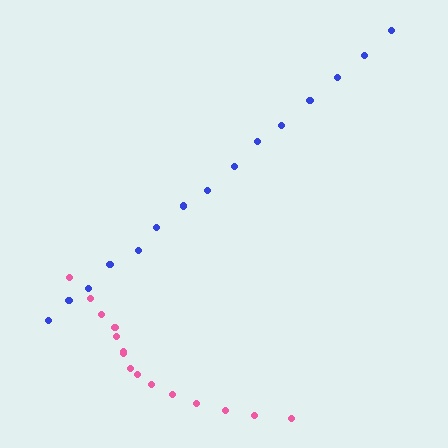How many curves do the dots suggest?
There are 2 distinct paths.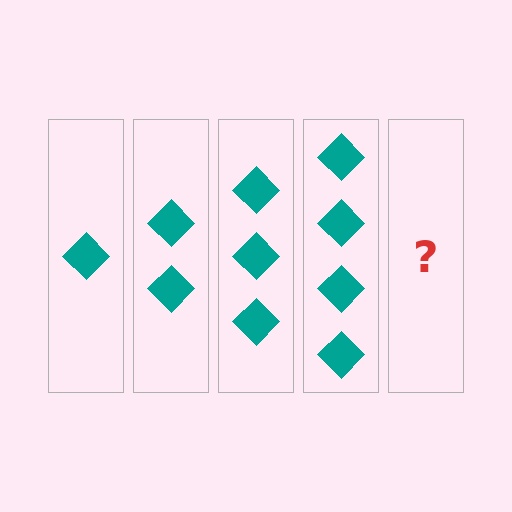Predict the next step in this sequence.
The next step is 5 diamonds.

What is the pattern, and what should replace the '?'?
The pattern is that each step adds one more diamond. The '?' should be 5 diamonds.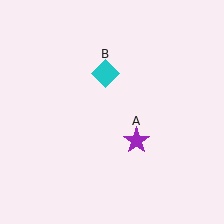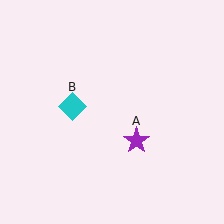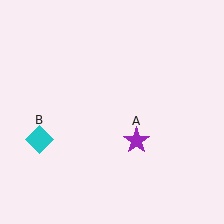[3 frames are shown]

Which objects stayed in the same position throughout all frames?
Purple star (object A) remained stationary.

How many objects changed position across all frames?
1 object changed position: cyan diamond (object B).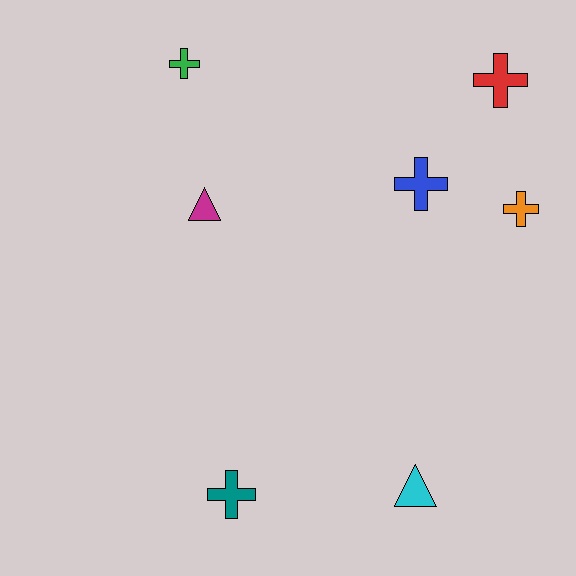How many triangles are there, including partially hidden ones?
There are 2 triangles.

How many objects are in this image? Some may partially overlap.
There are 7 objects.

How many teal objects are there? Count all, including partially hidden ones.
There is 1 teal object.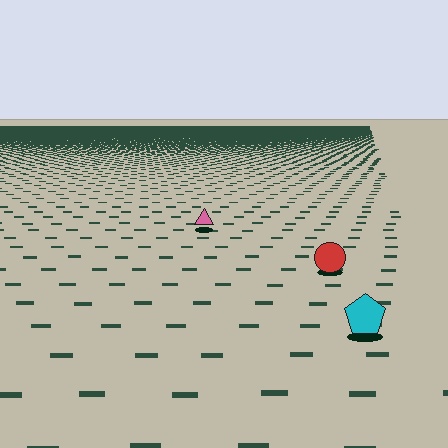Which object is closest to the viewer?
The cyan pentagon is closest. The texture marks near it are larger and more spread out.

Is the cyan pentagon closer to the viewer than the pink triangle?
Yes. The cyan pentagon is closer — you can tell from the texture gradient: the ground texture is coarser near it.